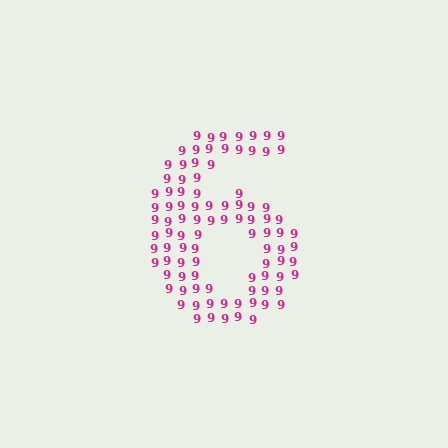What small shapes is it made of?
It is made of small digit 9's.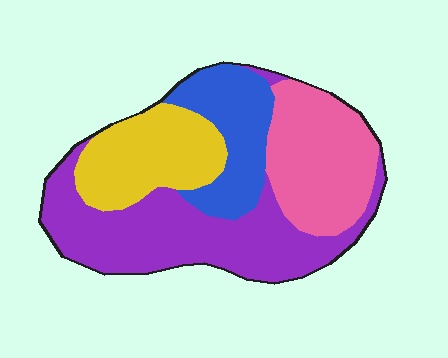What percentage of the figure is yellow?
Yellow takes up about one fifth (1/5) of the figure.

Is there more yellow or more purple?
Purple.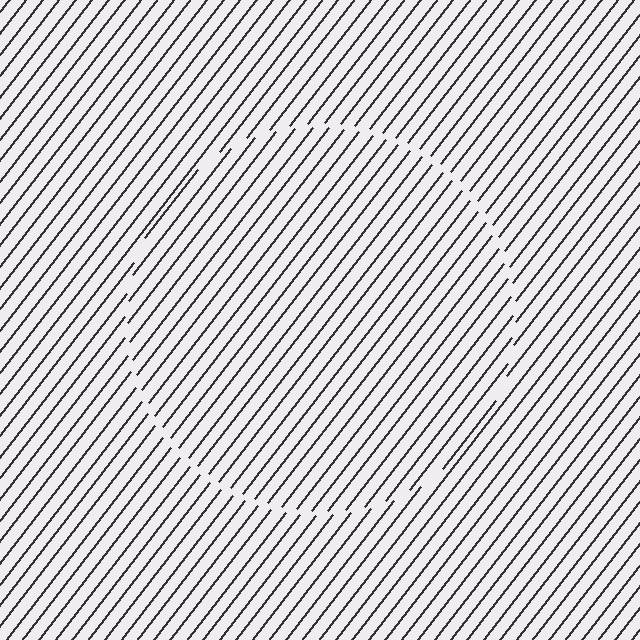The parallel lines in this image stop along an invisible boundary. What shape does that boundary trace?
An illusory circle. The interior of the shape contains the same grating, shifted by half a period — the contour is defined by the phase discontinuity where line-ends from the inner and outer gratings abut.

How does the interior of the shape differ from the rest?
The interior of the shape contains the same grating, shifted by half a period — the contour is defined by the phase discontinuity where line-ends from the inner and outer gratings abut.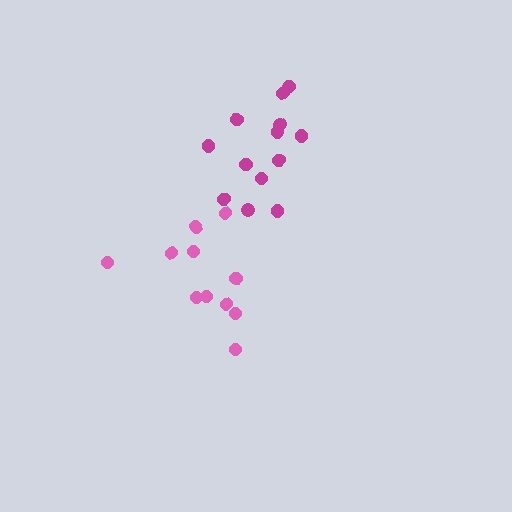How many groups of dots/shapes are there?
There are 2 groups.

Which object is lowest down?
The pink cluster is bottommost.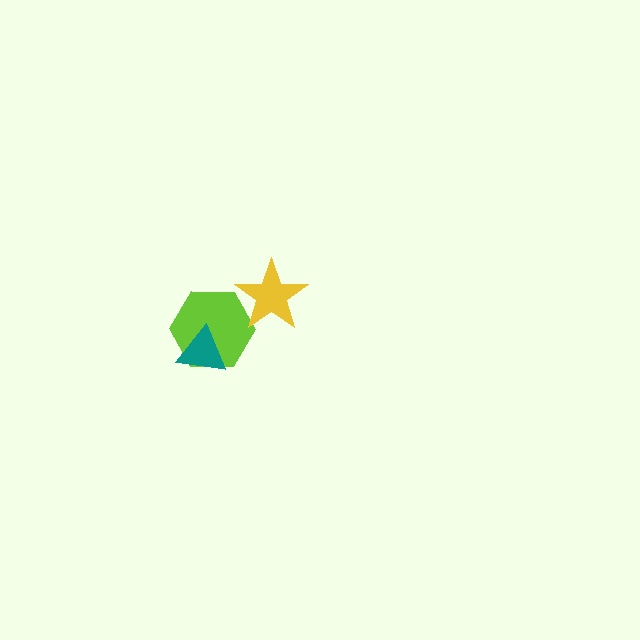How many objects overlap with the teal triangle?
1 object overlaps with the teal triangle.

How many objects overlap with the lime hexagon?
2 objects overlap with the lime hexagon.